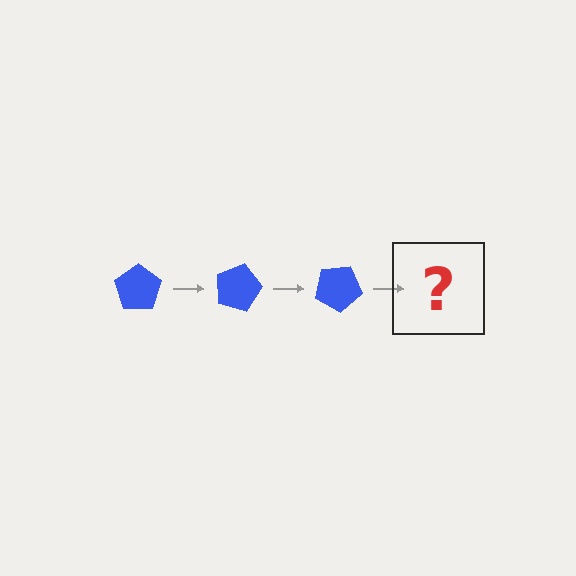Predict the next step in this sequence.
The next step is a blue pentagon rotated 45 degrees.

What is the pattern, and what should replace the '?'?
The pattern is that the pentagon rotates 15 degrees each step. The '?' should be a blue pentagon rotated 45 degrees.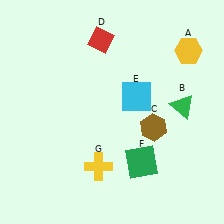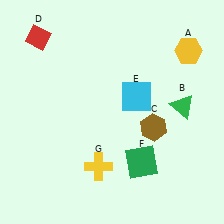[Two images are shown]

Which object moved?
The red diamond (D) moved left.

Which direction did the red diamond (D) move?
The red diamond (D) moved left.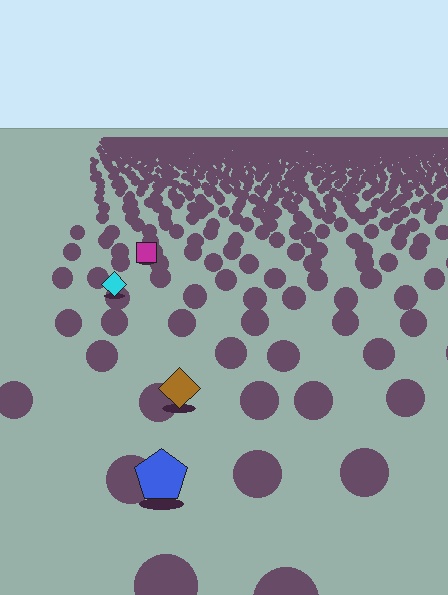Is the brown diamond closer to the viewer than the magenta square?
Yes. The brown diamond is closer — you can tell from the texture gradient: the ground texture is coarser near it.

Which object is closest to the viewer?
The blue pentagon is closest. The texture marks near it are larger and more spread out.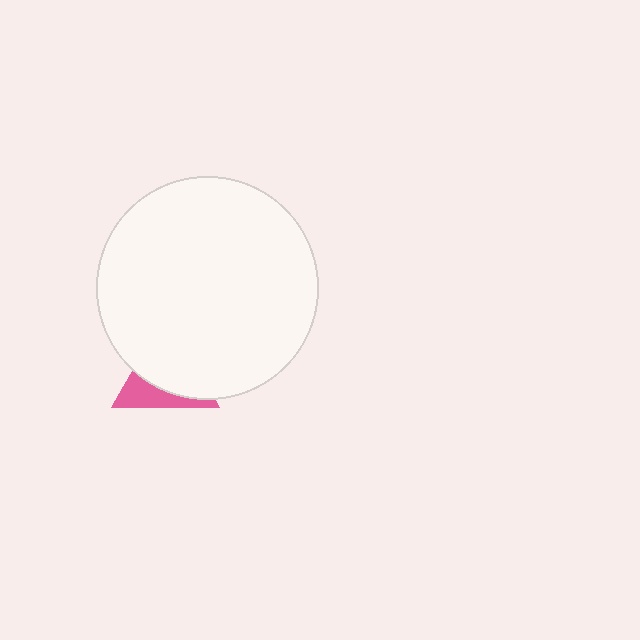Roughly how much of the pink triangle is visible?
A small part of it is visible (roughly 34%).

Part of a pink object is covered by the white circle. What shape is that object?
It is a triangle.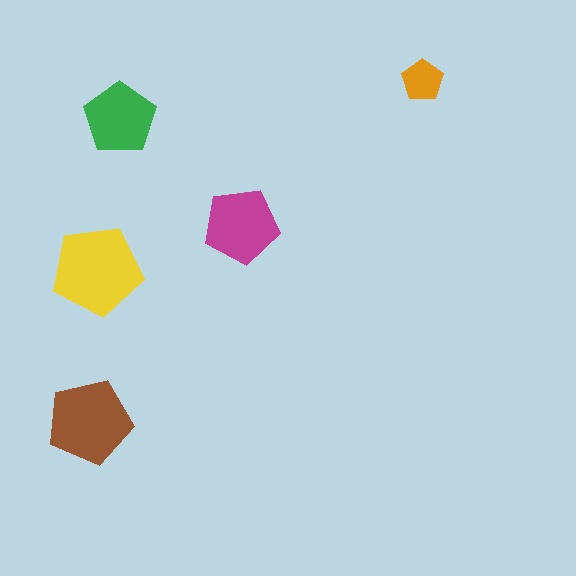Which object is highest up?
The orange pentagon is topmost.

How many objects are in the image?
There are 5 objects in the image.